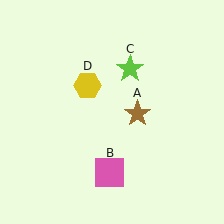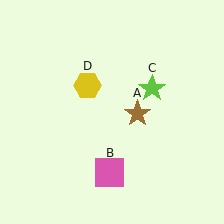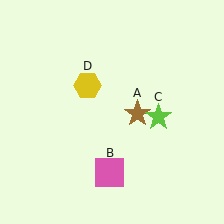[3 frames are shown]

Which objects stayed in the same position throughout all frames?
Brown star (object A) and pink square (object B) and yellow hexagon (object D) remained stationary.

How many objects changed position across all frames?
1 object changed position: lime star (object C).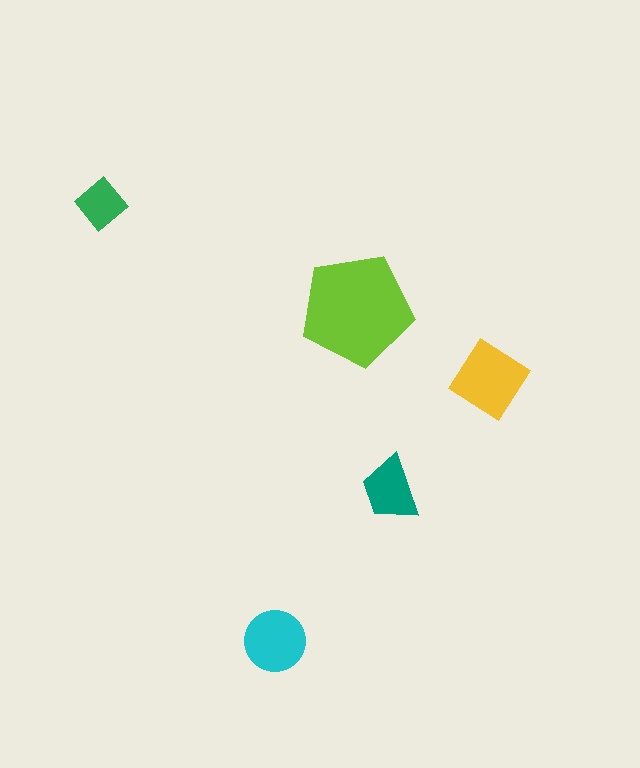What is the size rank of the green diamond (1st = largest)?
5th.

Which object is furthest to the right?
The yellow diamond is rightmost.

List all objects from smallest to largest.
The green diamond, the teal trapezoid, the cyan circle, the yellow diamond, the lime pentagon.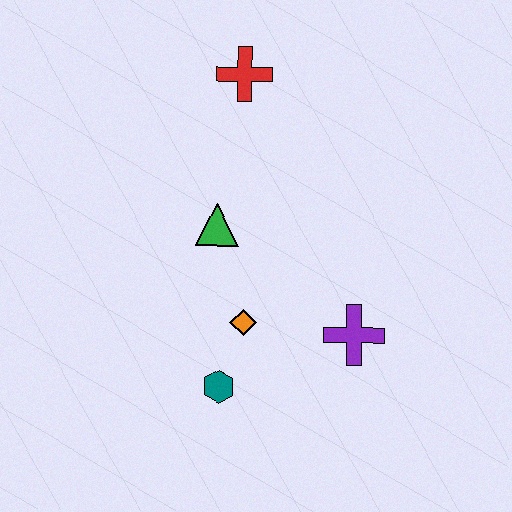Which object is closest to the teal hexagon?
The orange diamond is closest to the teal hexagon.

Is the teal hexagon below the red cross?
Yes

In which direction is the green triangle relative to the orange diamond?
The green triangle is above the orange diamond.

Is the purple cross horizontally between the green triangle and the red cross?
No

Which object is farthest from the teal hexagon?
The red cross is farthest from the teal hexagon.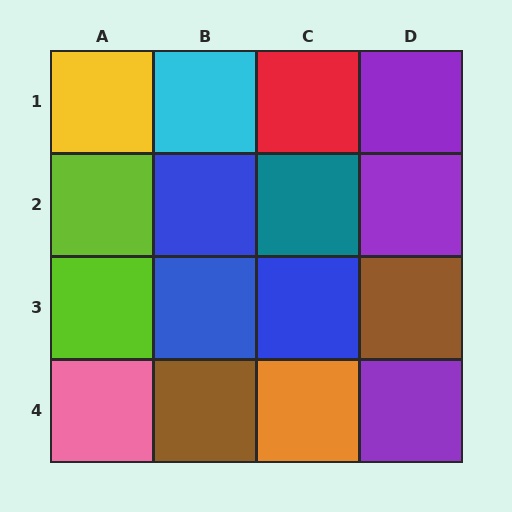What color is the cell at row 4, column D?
Purple.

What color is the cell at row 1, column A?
Yellow.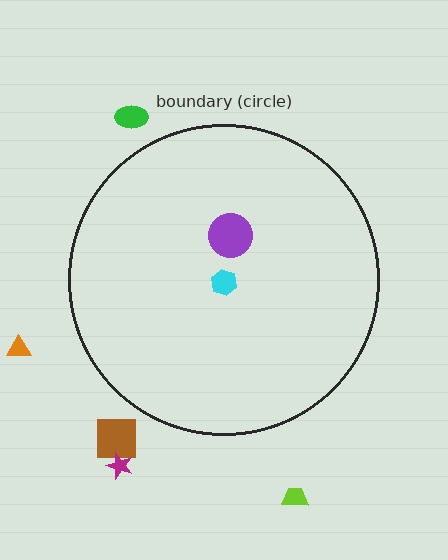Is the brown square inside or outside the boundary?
Outside.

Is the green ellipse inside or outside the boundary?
Outside.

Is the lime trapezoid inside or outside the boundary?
Outside.